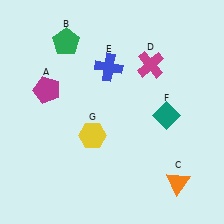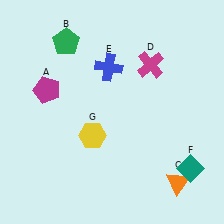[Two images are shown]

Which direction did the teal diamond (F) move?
The teal diamond (F) moved down.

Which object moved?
The teal diamond (F) moved down.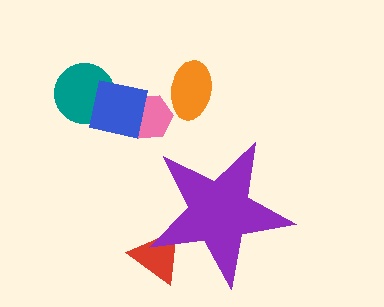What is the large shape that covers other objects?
A purple star.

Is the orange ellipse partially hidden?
No, the orange ellipse is fully visible.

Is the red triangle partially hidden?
Yes, the red triangle is partially hidden behind the purple star.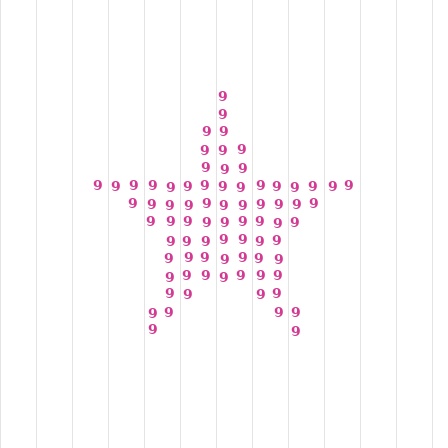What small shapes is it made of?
It is made of small digit 9's.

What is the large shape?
The large shape is a star.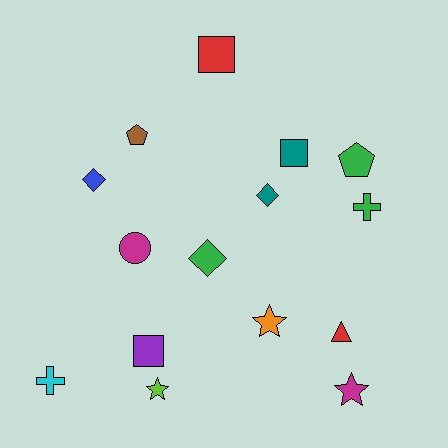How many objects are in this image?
There are 15 objects.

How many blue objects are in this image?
There is 1 blue object.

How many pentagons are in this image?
There are 2 pentagons.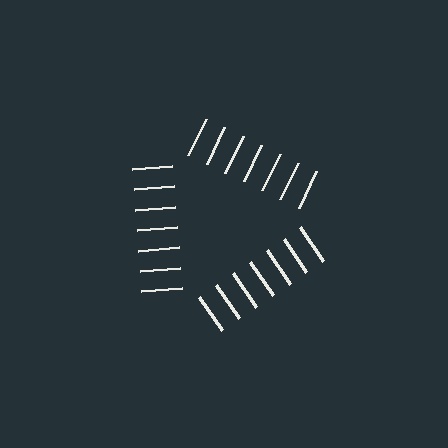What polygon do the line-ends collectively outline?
An illusory triangle — the line segments terminate on its edges but no continuous stroke is drawn.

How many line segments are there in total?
21 — 7 along each of the 3 edges.